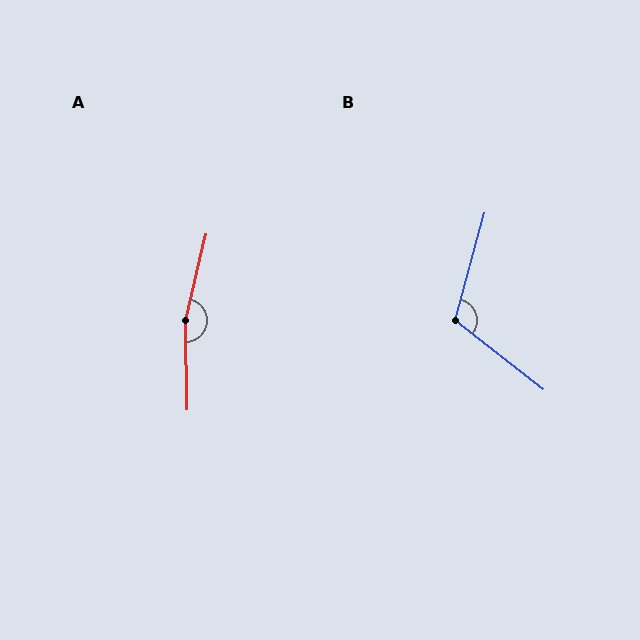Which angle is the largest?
A, at approximately 166 degrees.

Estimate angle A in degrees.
Approximately 166 degrees.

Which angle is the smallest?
B, at approximately 112 degrees.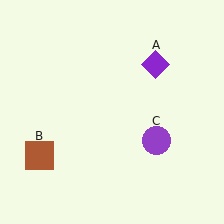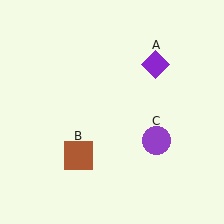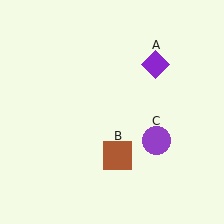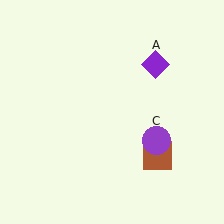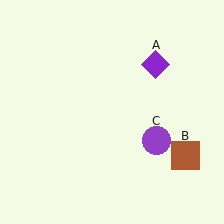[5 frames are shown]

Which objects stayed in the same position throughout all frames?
Purple diamond (object A) and purple circle (object C) remained stationary.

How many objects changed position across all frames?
1 object changed position: brown square (object B).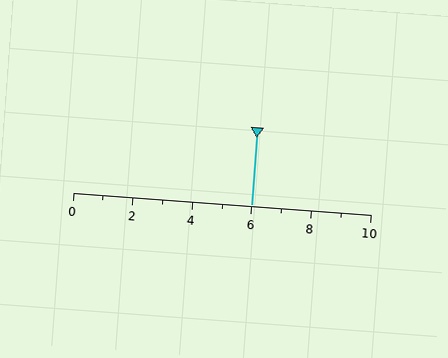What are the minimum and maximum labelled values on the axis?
The axis runs from 0 to 10.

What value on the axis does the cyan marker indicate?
The marker indicates approximately 6.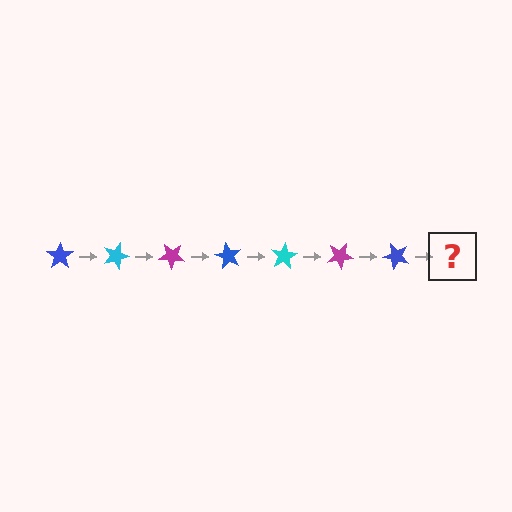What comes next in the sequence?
The next element should be a cyan star, rotated 140 degrees from the start.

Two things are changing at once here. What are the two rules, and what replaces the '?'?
The two rules are that it rotates 20 degrees each step and the color cycles through blue, cyan, and magenta. The '?' should be a cyan star, rotated 140 degrees from the start.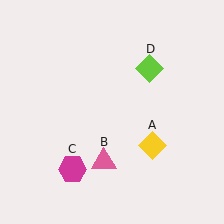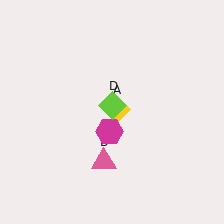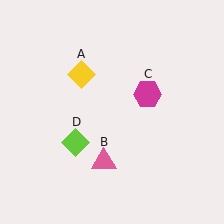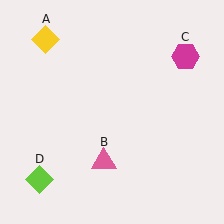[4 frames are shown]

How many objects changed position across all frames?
3 objects changed position: yellow diamond (object A), magenta hexagon (object C), lime diamond (object D).